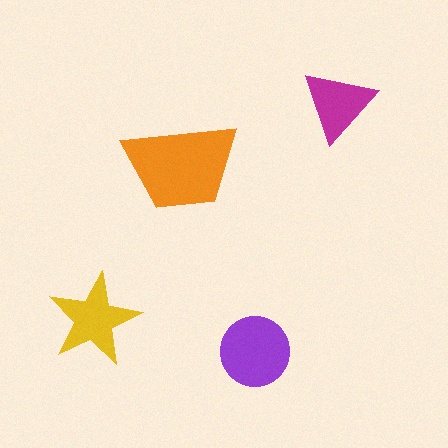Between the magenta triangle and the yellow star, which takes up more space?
The yellow star.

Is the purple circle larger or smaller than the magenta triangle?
Larger.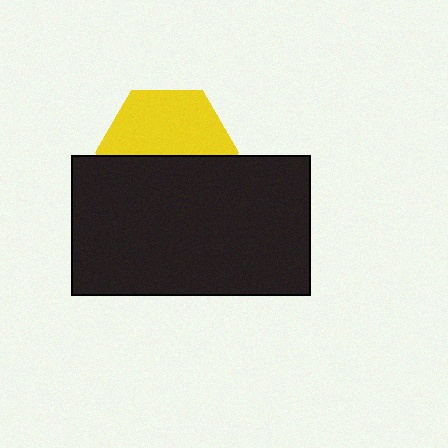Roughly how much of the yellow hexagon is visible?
About half of it is visible (roughly 53%).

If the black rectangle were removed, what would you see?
You would see the complete yellow hexagon.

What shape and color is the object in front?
The object in front is a black rectangle.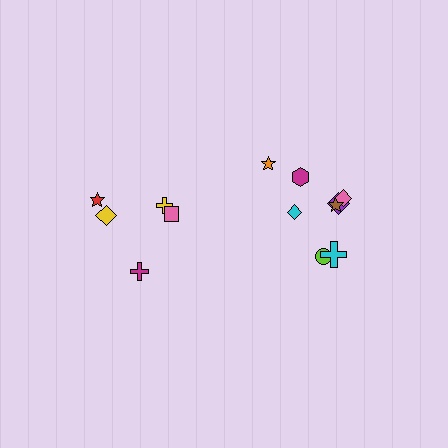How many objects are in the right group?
There are 8 objects.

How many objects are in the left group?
There are 5 objects.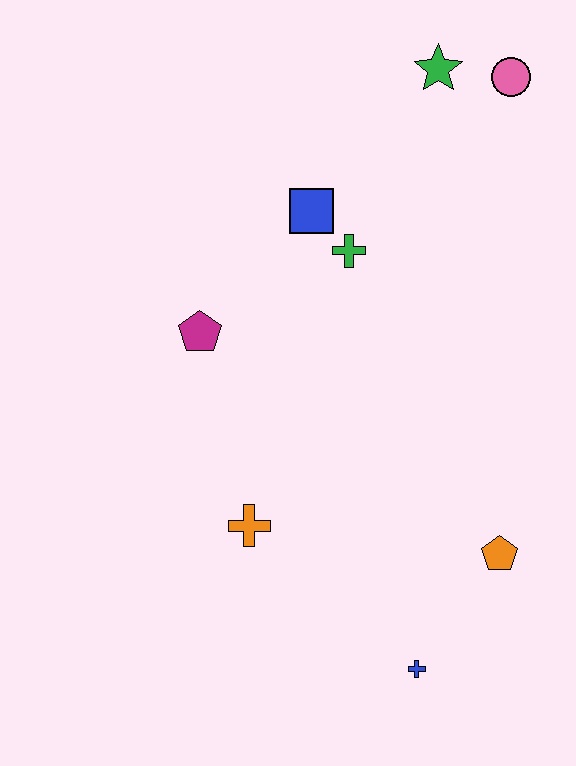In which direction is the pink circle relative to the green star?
The pink circle is to the right of the green star.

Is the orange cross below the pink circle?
Yes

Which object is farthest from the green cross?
The blue cross is farthest from the green cross.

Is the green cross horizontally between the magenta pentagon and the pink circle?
Yes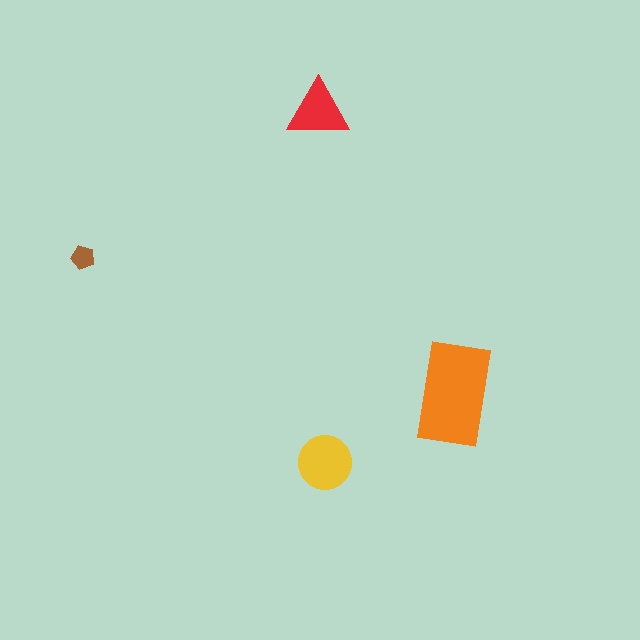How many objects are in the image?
There are 4 objects in the image.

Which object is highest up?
The red triangle is topmost.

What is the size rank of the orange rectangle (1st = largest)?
1st.